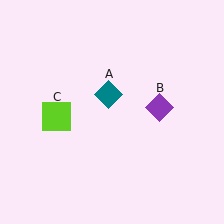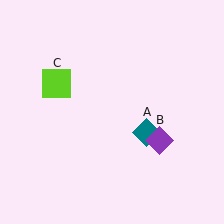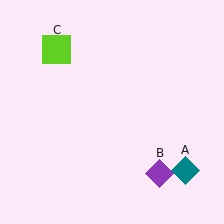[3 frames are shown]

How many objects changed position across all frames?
3 objects changed position: teal diamond (object A), purple diamond (object B), lime square (object C).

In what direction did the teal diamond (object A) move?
The teal diamond (object A) moved down and to the right.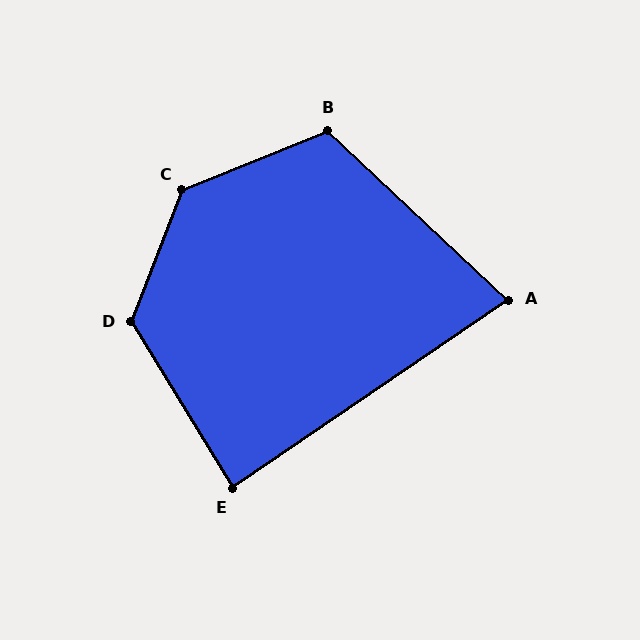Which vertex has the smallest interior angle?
A, at approximately 77 degrees.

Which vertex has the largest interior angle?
C, at approximately 134 degrees.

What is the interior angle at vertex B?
Approximately 115 degrees (obtuse).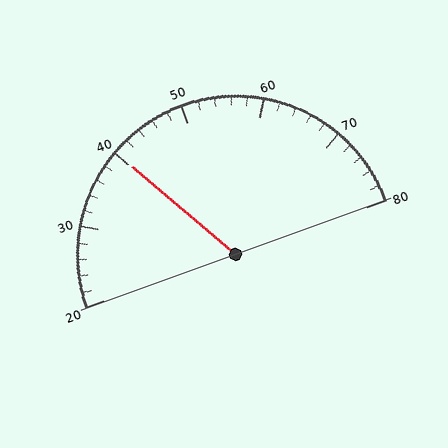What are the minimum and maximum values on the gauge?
The gauge ranges from 20 to 80.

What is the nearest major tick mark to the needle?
The nearest major tick mark is 40.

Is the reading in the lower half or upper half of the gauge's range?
The reading is in the lower half of the range (20 to 80).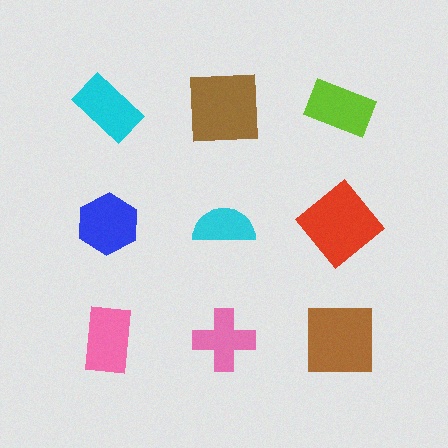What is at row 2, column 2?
A cyan semicircle.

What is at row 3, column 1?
A pink rectangle.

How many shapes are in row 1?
3 shapes.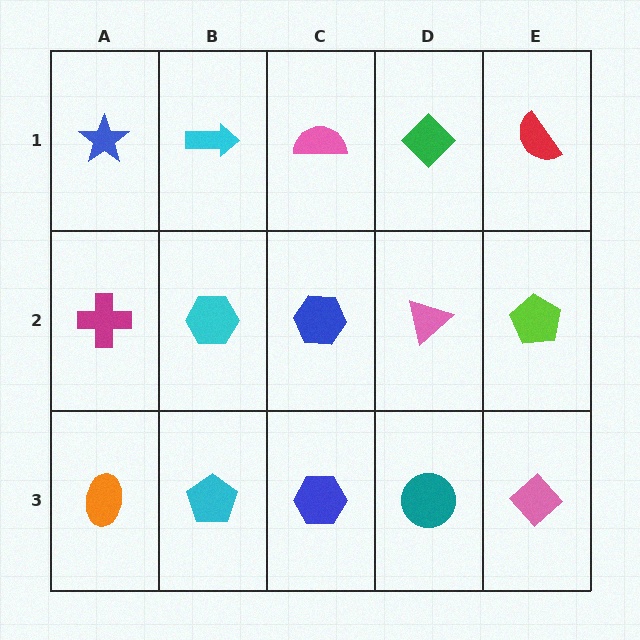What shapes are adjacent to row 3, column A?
A magenta cross (row 2, column A), a cyan pentagon (row 3, column B).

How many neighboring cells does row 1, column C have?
3.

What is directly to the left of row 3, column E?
A teal circle.